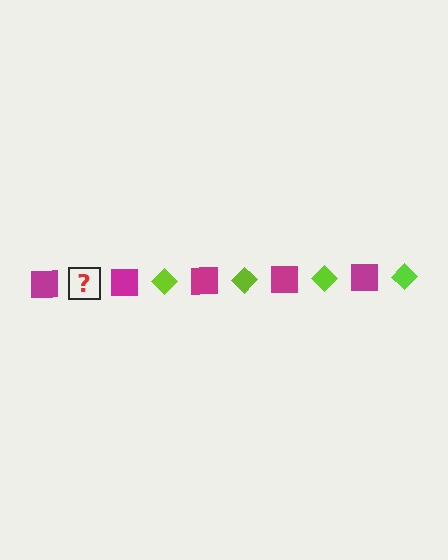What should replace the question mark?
The question mark should be replaced with a lime diamond.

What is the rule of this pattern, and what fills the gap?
The rule is that the pattern alternates between magenta square and lime diamond. The gap should be filled with a lime diamond.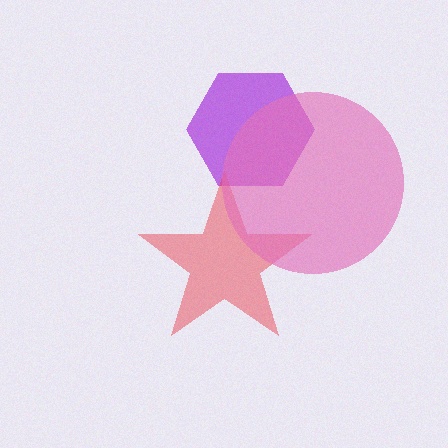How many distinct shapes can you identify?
There are 3 distinct shapes: a purple hexagon, a red star, a pink circle.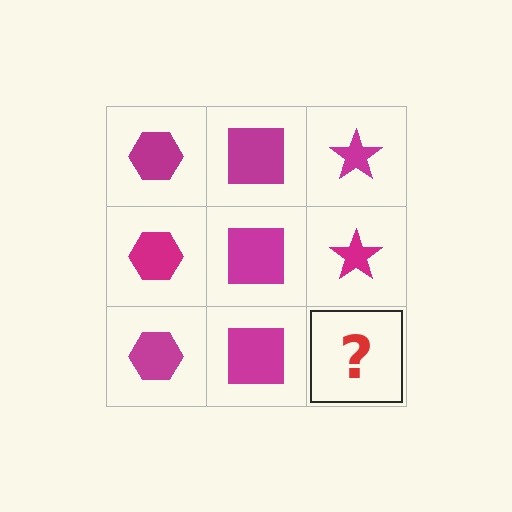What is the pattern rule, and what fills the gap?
The rule is that each column has a consistent shape. The gap should be filled with a magenta star.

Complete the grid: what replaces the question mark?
The question mark should be replaced with a magenta star.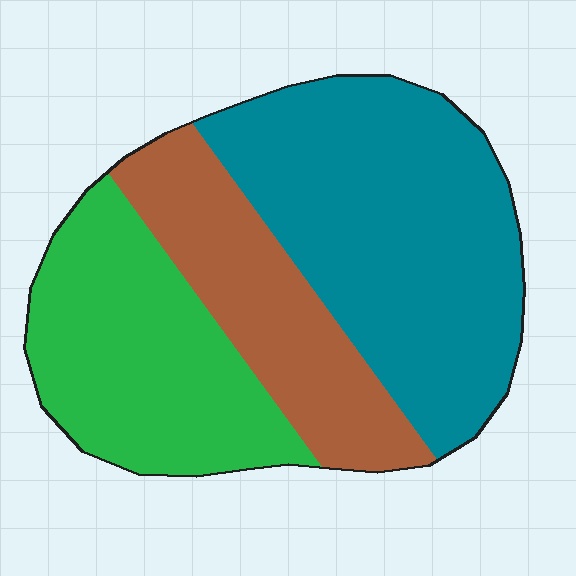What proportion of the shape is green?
Green covers roughly 30% of the shape.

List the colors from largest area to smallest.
From largest to smallest: teal, green, brown.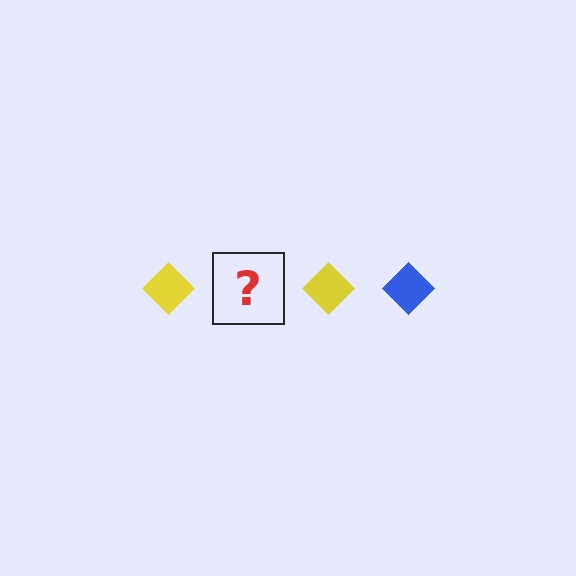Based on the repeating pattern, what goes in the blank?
The blank should be a blue diamond.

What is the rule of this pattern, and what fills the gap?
The rule is that the pattern cycles through yellow, blue diamonds. The gap should be filled with a blue diamond.